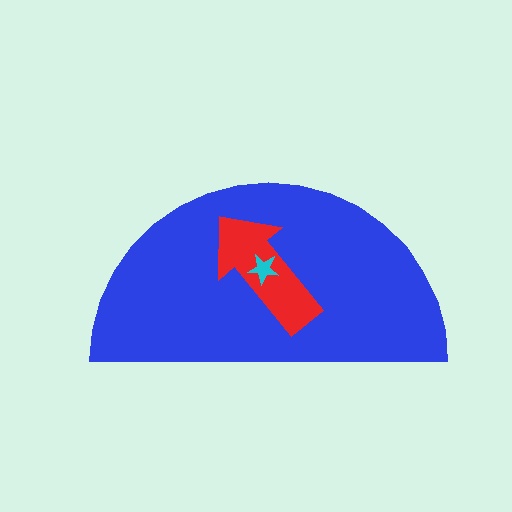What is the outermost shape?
The blue semicircle.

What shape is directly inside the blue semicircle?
The red arrow.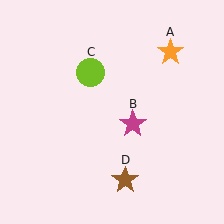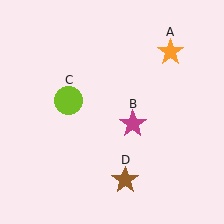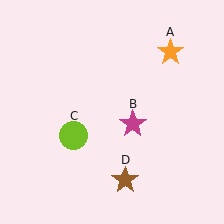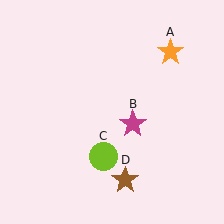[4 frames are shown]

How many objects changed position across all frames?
1 object changed position: lime circle (object C).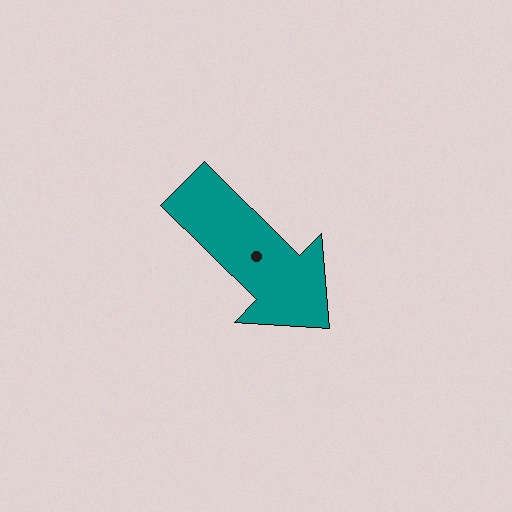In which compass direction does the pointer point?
Southeast.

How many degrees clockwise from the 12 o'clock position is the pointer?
Approximately 135 degrees.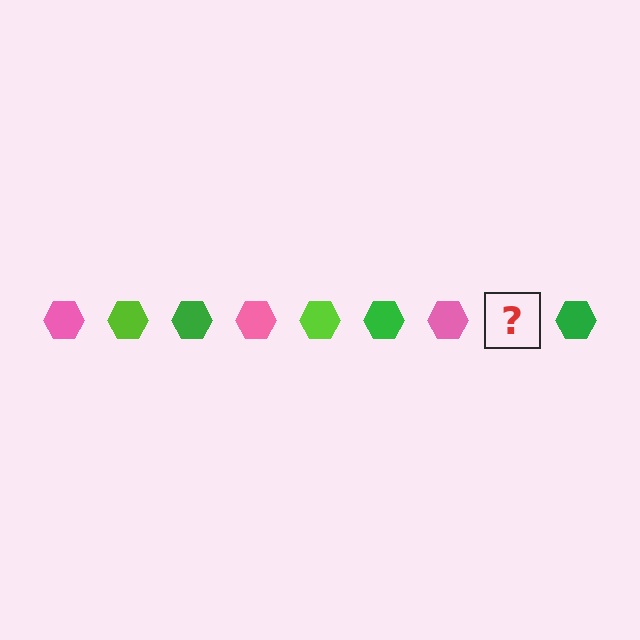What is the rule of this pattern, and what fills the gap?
The rule is that the pattern cycles through pink, lime, green hexagons. The gap should be filled with a lime hexagon.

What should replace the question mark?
The question mark should be replaced with a lime hexagon.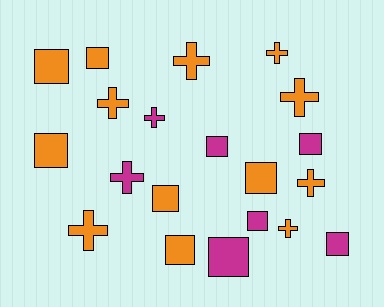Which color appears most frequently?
Orange, with 13 objects.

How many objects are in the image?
There are 20 objects.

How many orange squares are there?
There are 6 orange squares.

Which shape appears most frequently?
Square, with 11 objects.